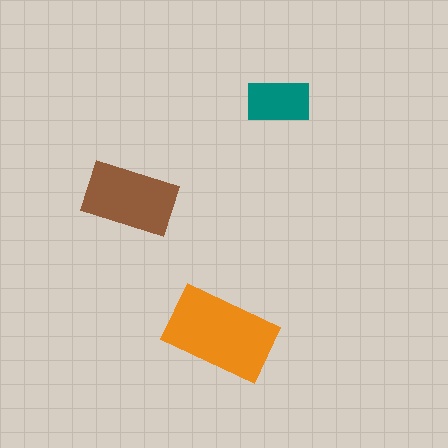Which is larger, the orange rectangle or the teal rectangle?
The orange one.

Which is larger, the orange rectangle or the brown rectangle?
The orange one.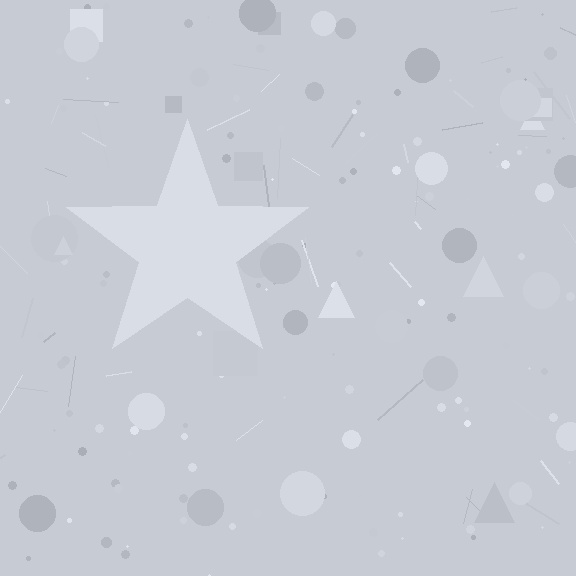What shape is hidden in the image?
A star is hidden in the image.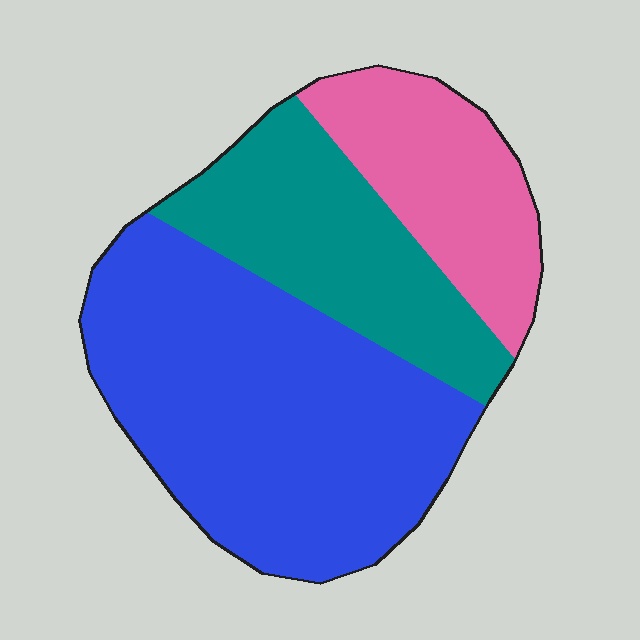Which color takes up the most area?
Blue, at roughly 55%.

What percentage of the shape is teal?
Teal covers around 25% of the shape.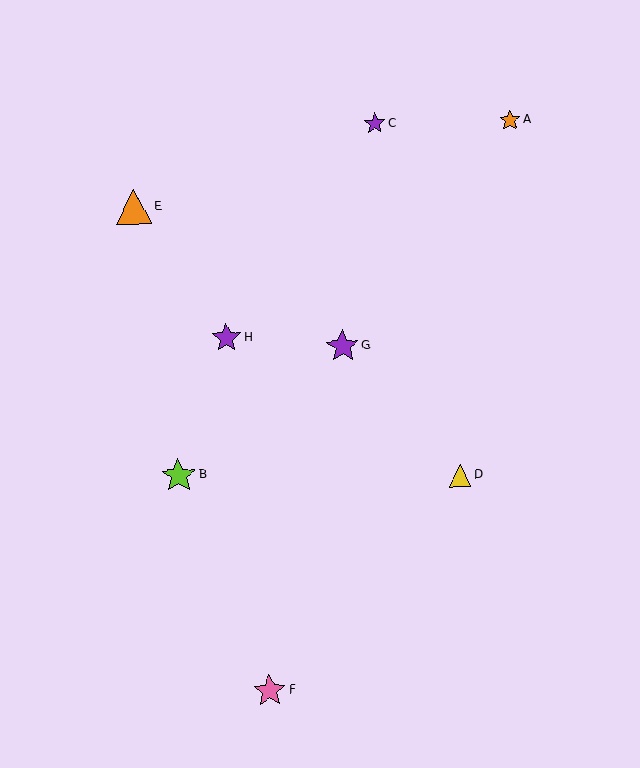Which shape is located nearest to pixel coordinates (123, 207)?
The orange triangle (labeled E) at (134, 207) is nearest to that location.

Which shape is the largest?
The orange triangle (labeled E) is the largest.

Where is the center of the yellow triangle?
The center of the yellow triangle is at (460, 476).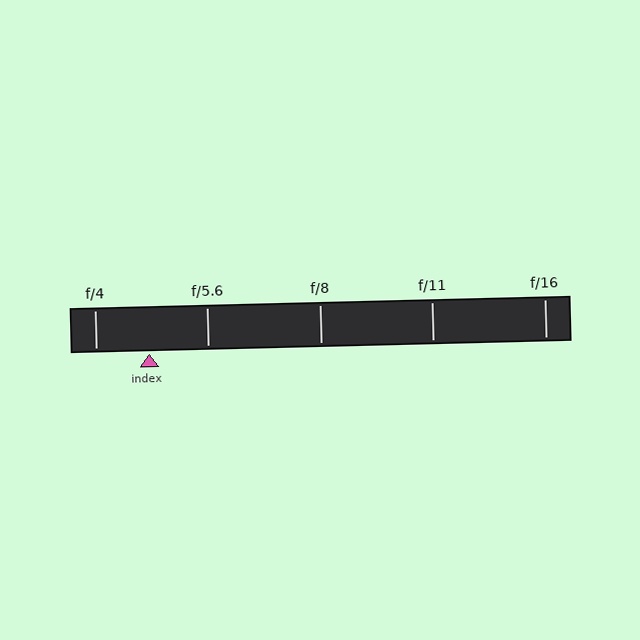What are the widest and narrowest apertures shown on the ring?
The widest aperture shown is f/4 and the narrowest is f/16.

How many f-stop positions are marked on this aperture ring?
There are 5 f-stop positions marked.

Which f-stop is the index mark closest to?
The index mark is closest to f/4.